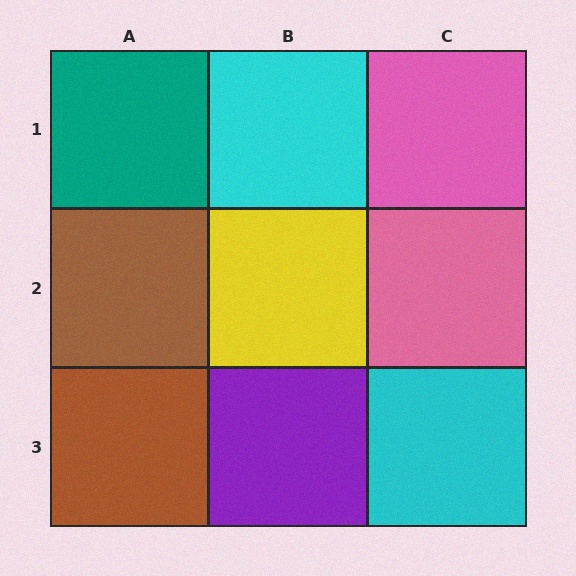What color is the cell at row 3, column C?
Cyan.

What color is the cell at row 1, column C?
Pink.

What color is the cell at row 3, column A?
Brown.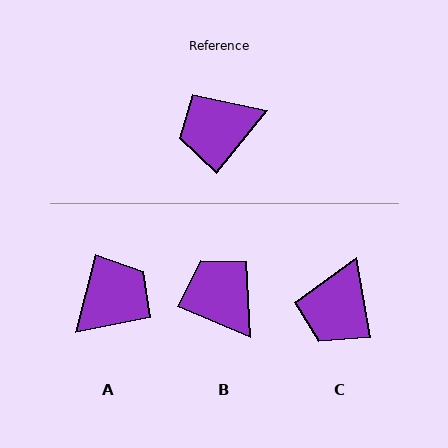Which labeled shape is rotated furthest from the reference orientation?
A, about 156 degrees away.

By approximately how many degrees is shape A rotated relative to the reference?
Approximately 156 degrees clockwise.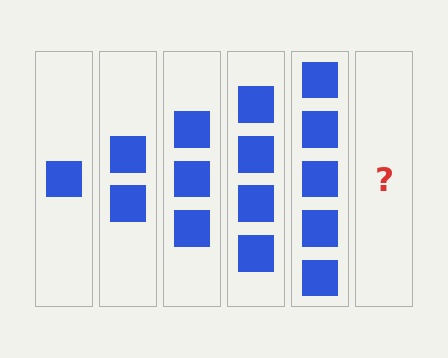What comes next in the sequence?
The next element should be 6 squares.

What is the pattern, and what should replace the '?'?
The pattern is that each step adds one more square. The '?' should be 6 squares.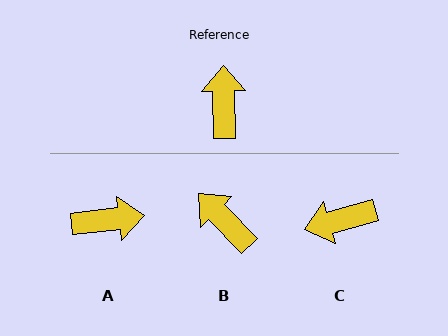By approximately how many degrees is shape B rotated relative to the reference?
Approximately 43 degrees counter-clockwise.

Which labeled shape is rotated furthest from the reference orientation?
C, about 104 degrees away.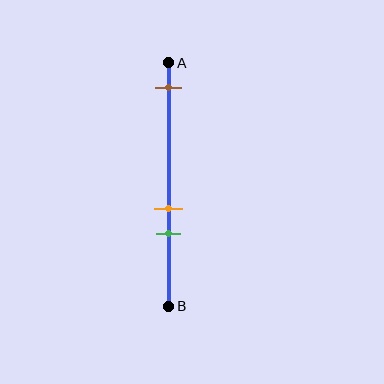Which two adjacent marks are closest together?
The orange and green marks are the closest adjacent pair.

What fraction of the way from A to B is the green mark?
The green mark is approximately 70% (0.7) of the way from A to B.